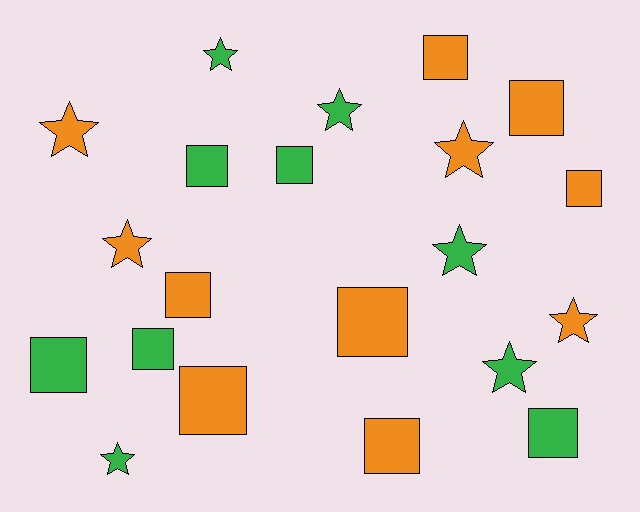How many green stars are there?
There are 5 green stars.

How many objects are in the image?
There are 21 objects.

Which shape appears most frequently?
Square, with 12 objects.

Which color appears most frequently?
Orange, with 11 objects.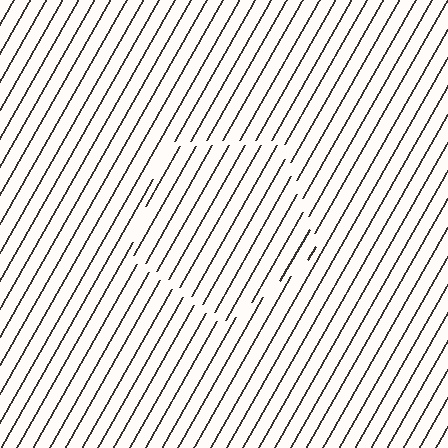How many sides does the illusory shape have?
5 sides — the line-ends trace a pentagon.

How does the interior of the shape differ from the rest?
The interior of the shape contains the same grating, shifted by half a period — the contour is defined by the phase discontinuity where line-ends from the inner and outer gratings abut.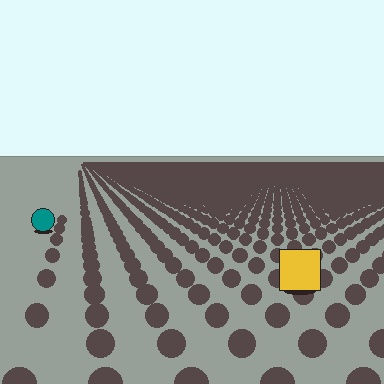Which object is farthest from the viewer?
The teal circle is farthest from the viewer. It appears smaller and the ground texture around it is denser.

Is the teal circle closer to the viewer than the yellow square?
No. The yellow square is closer — you can tell from the texture gradient: the ground texture is coarser near it.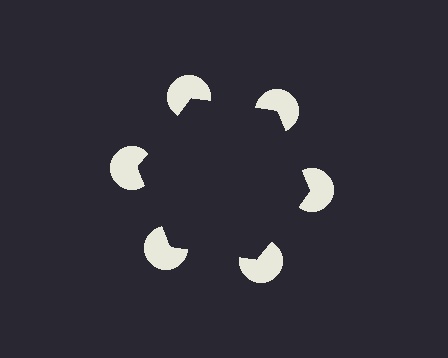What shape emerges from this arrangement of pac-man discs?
An illusory hexagon — its edges are inferred from the aligned wedge cuts in the pac-man discs, not physically drawn.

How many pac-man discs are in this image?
There are 6 — one at each vertex of the illusory hexagon.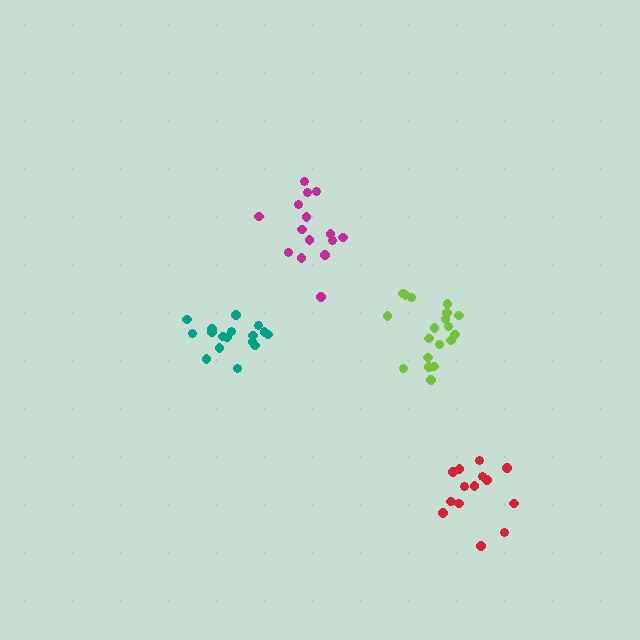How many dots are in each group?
Group 1: 17 dots, Group 2: 15 dots, Group 3: 19 dots, Group 4: 14 dots (65 total).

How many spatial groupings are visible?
There are 4 spatial groupings.